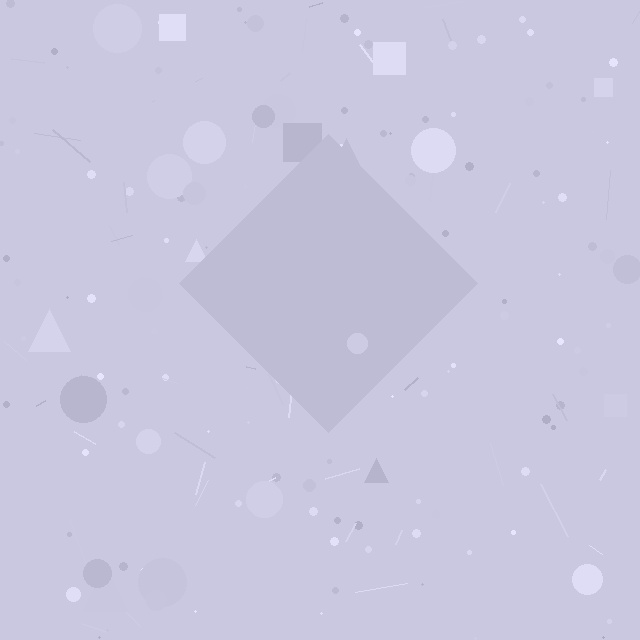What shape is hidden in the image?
A diamond is hidden in the image.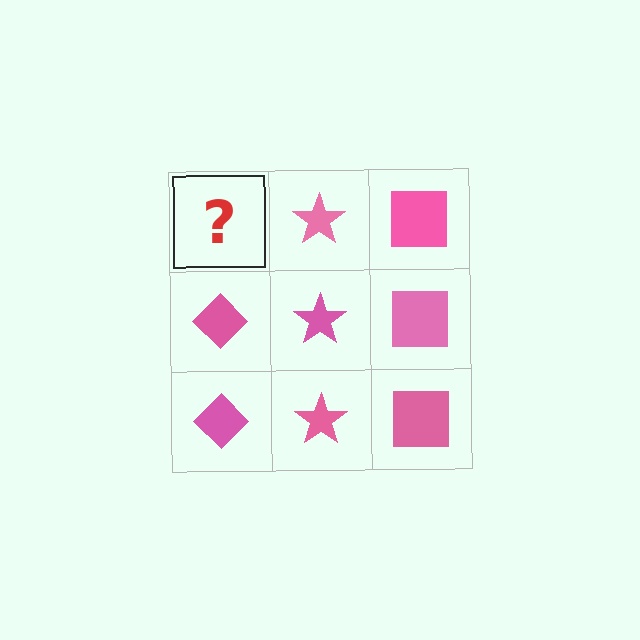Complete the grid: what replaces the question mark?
The question mark should be replaced with a pink diamond.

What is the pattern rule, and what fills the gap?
The rule is that each column has a consistent shape. The gap should be filled with a pink diamond.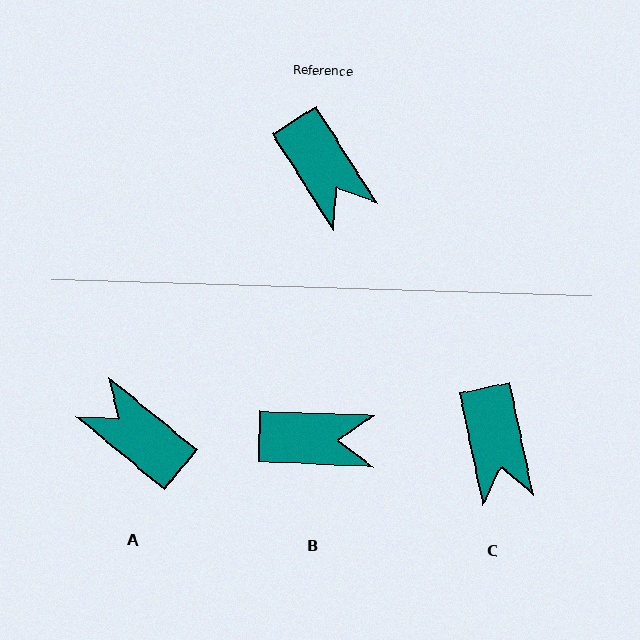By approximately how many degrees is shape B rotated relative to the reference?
Approximately 55 degrees counter-clockwise.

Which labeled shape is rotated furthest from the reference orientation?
A, about 162 degrees away.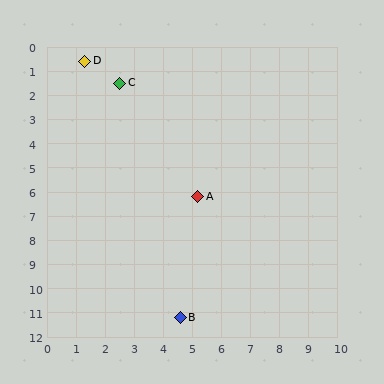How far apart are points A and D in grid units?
Points A and D are about 6.8 grid units apart.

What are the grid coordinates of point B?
Point B is at approximately (4.6, 11.2).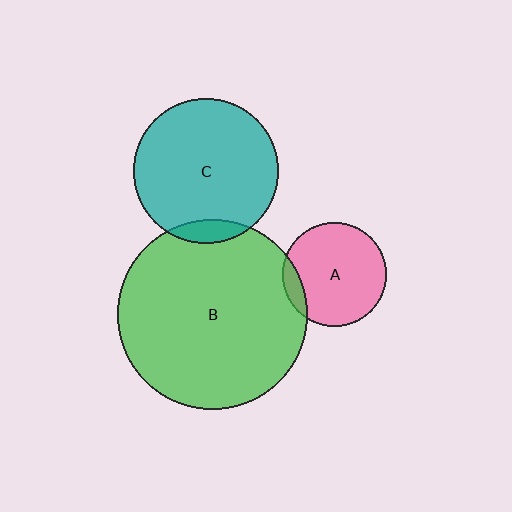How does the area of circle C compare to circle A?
Approximately 2.0 times.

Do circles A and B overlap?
Yes.